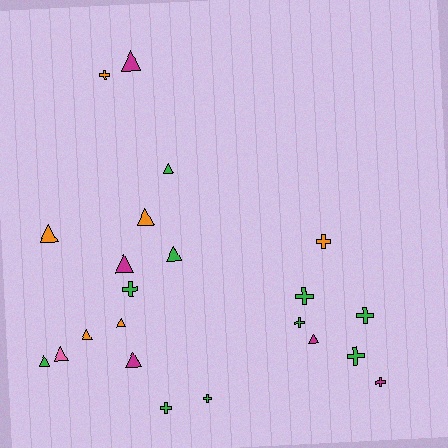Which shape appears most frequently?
Triangle, with 12 objects.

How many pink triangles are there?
There is 1 pink triangle.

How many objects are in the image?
There are 22 objects.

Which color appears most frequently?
Green, with 10 objects.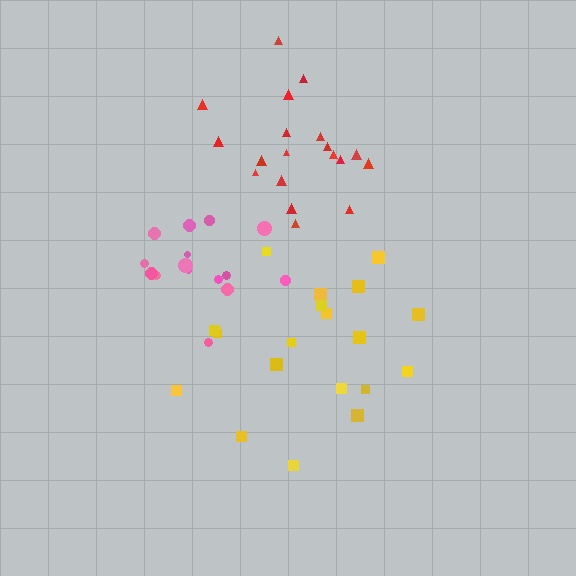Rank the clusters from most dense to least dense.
pink, red, yellow.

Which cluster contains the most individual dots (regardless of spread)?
Red (19).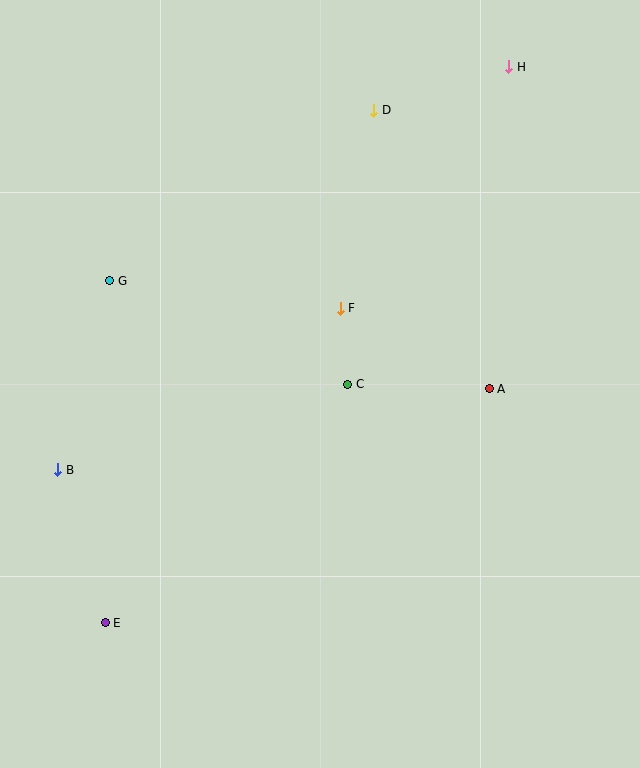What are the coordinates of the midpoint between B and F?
The midpoint between B and F is at (199, 389).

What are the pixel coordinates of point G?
Point G is at (110, 281).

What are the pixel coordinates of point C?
Point C is at (348, 384).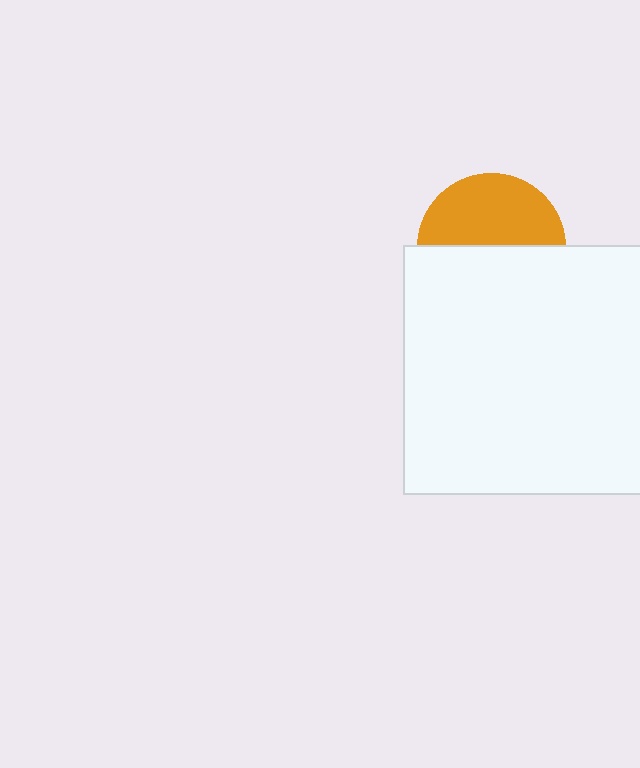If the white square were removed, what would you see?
You would see the complete orange circle.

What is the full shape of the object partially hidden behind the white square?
The partially hidden object is an orange circle.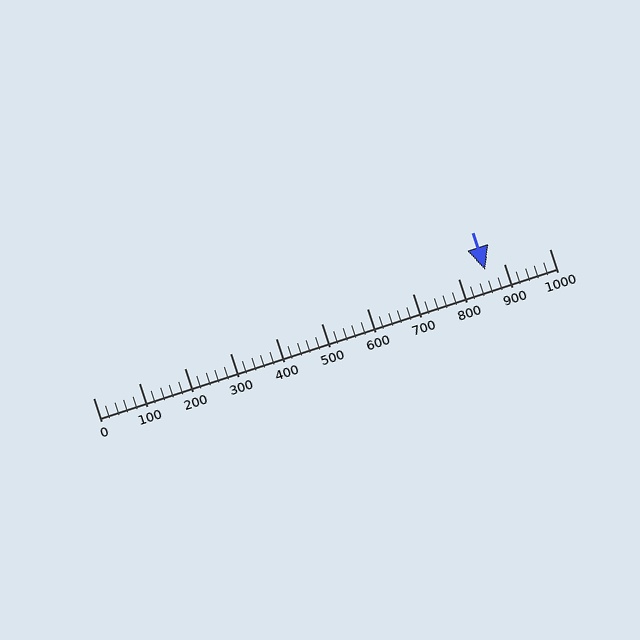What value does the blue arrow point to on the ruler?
The blue arrow points to approximately 859.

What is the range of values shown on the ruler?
The ruler shows values from 0 to 1000.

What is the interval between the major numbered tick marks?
The major tick marks are spaced 100 units apart.